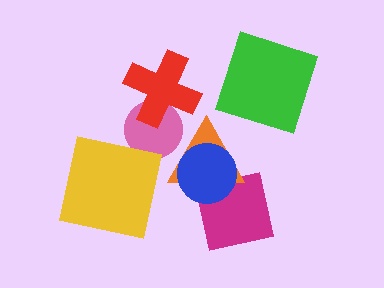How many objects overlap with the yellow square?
0 objects overlap with the yellow square.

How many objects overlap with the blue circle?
2 objects overlap with the blue circle.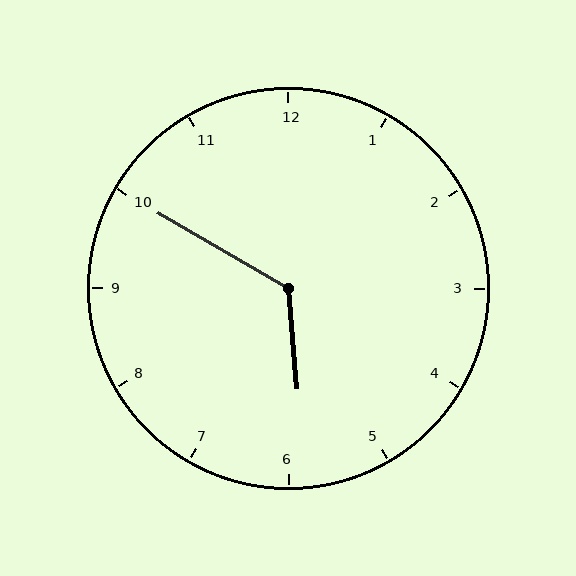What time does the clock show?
5:50.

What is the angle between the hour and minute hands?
Approximately 125 degrees.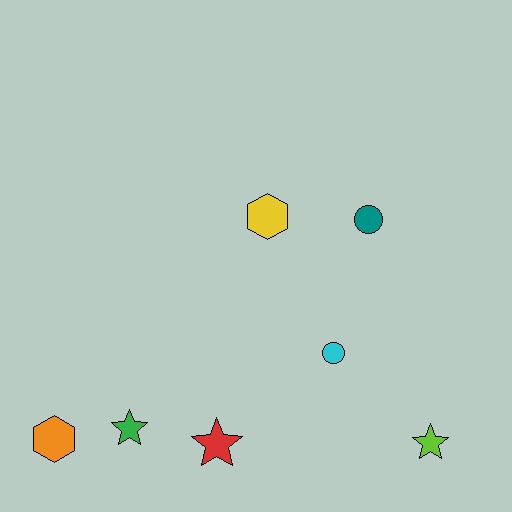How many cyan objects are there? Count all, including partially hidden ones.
There is 1 cyan object.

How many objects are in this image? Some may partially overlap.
There are 7 objects.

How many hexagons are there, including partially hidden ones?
There are 2 hexagons.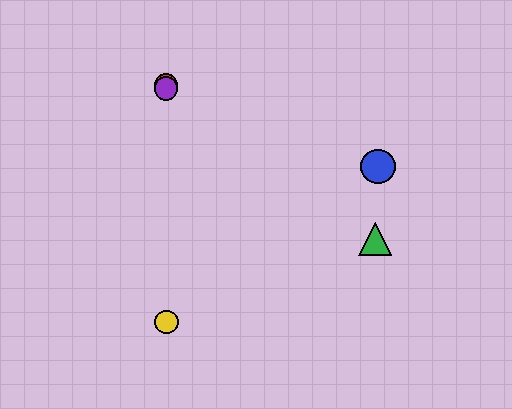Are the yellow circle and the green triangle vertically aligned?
No, the yellow circle is at x≈166 and the green triangle is at x≈375.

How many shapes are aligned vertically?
3 shapes (the red circle, the yellow circle, the purple circle) are aligned vertically.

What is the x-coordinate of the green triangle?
The green triangle is at x≈375.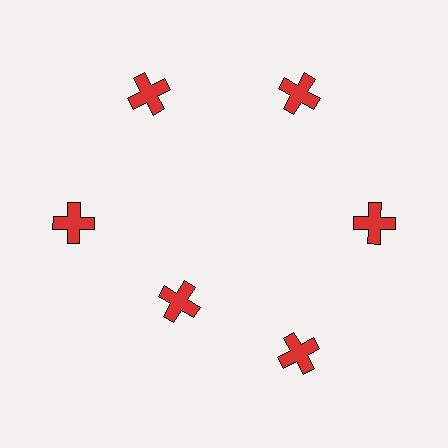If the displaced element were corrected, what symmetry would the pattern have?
It would have 6-fold rotational symmetry — the pattern would map onto itself every 60 degrees.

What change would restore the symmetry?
The symmetry would be restored by moving it outward, back onto the ring so that all 6 crosses sit at equal angles and equal distance from the center.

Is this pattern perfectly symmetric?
No. The 6 red crosses are arranged in a ring, but one element near the 7 o'clock position is pulled inward toward the center, breaking the 6-fold rotational symmetry.